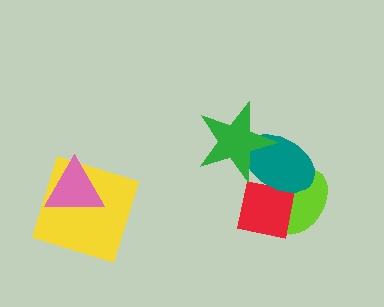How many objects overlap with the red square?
2 objects overlap with the red square.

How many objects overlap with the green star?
1 object overlaps with the green star.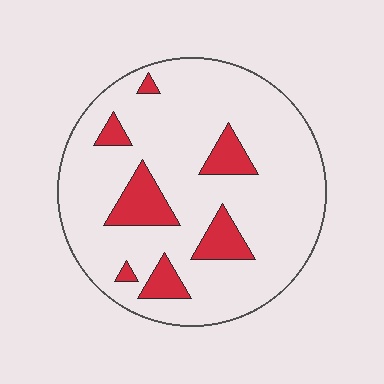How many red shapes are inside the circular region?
7.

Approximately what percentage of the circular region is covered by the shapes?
Approximately 15%.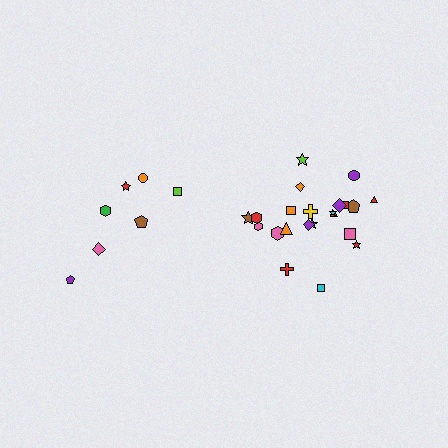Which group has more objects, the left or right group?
The right group.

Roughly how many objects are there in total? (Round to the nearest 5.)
Roughly 30 objects in total.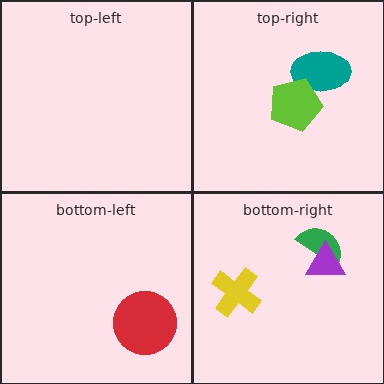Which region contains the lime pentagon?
The top-right region.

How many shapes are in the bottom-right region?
3.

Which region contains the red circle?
The bottom-left region.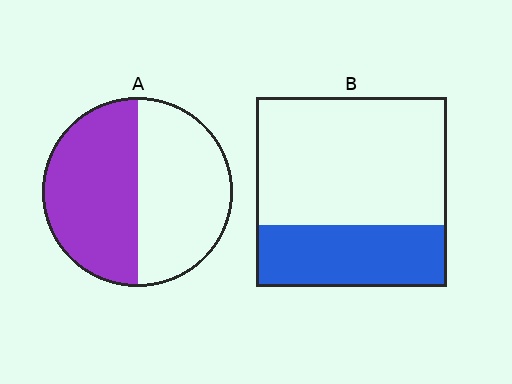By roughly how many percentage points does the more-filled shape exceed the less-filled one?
By roughly 20 percentage points (A over B).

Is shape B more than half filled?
No.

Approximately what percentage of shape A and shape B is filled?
A is approximately 50% and B is approximately 35%.